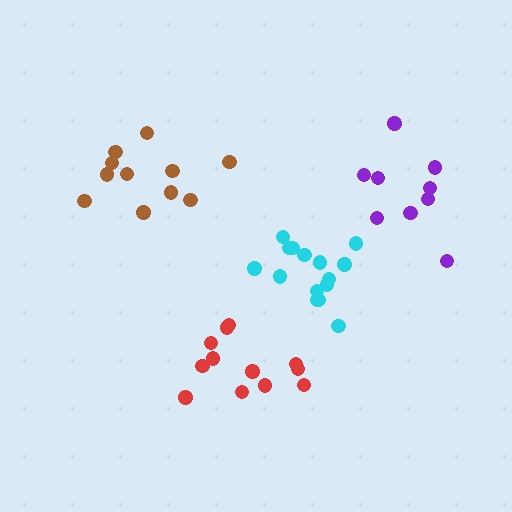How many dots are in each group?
Group 1: 13 dots, Group 2: 15 dots, Group 3: 11 dots, Group 4: 9 dots (48 total).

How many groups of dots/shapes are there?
There are 4 groups.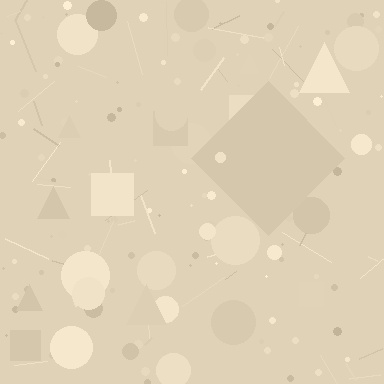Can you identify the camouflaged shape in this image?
The camouflaged shape is a diamond.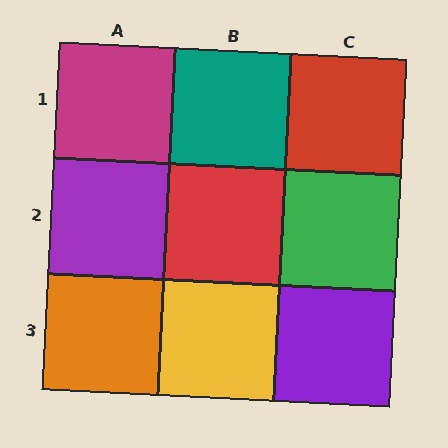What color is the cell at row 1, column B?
Teal.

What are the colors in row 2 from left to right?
Purple, red, green.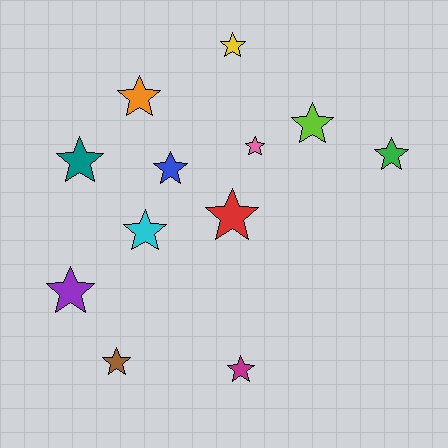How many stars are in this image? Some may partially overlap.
There are 12 stars.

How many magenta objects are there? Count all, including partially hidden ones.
There is 1 magenta object.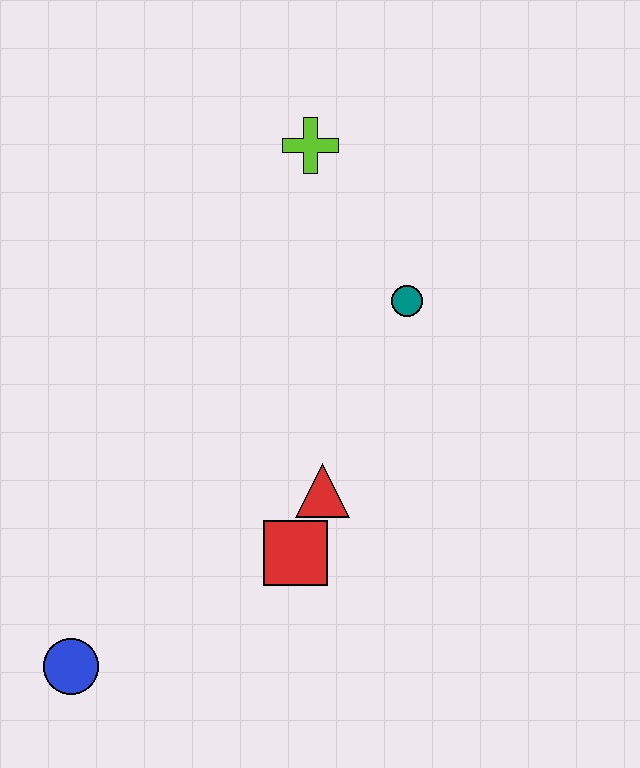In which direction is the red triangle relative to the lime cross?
The red triangle is below the lime cross.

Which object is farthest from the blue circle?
The lime cross is farthest from the blue circle.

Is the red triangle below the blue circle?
No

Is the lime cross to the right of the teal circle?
No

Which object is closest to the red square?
The red triangle is closest to the red square.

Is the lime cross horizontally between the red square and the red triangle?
Yes